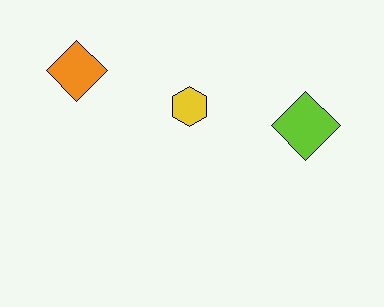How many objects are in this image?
There are 3 objects.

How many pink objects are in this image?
There are no pink objects.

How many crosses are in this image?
There are no crosses.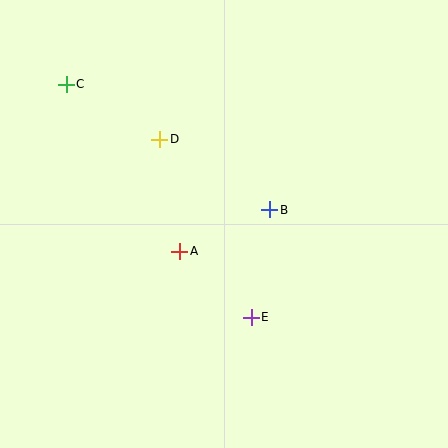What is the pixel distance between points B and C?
The distance between B and C is 239 pixels.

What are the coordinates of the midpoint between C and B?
The midpoint between C and B is at (168, 147).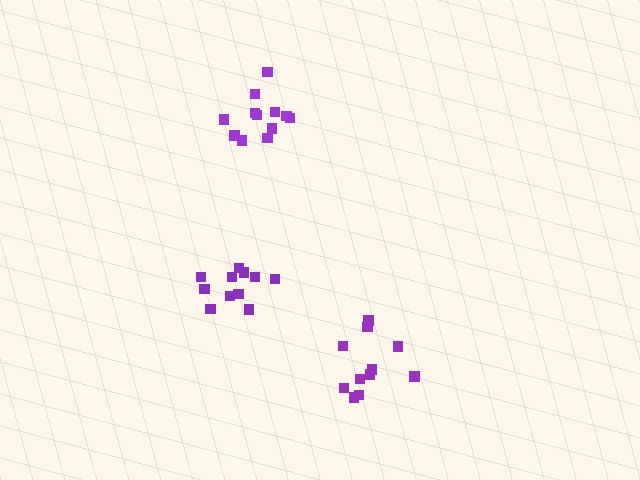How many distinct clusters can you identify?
There are 3 distinct clusters.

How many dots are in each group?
Group 1: 11 dots, Group 2: 11 dots, Group 3: 12 dots (34 total).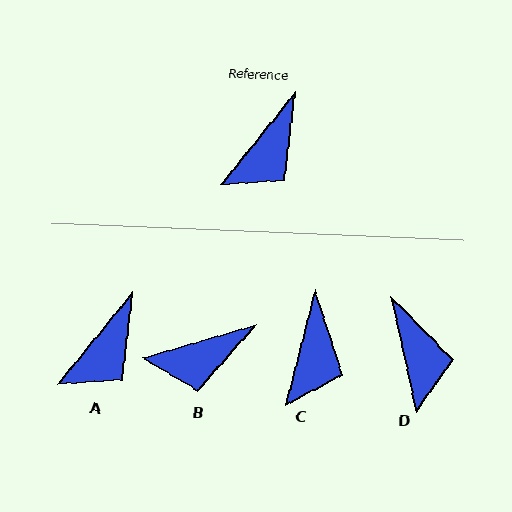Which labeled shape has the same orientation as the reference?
A.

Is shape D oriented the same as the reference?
No, it is off by about 51 degrees.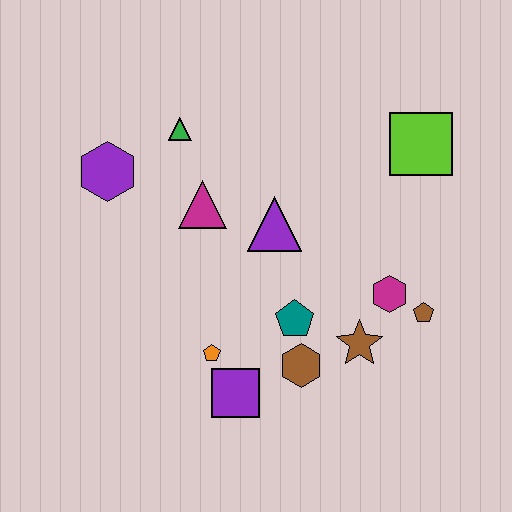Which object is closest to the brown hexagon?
The teal pentagon is closest to the brown hexagon.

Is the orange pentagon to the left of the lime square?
Yes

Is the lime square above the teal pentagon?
Yes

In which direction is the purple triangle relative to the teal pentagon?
The purple triangle is above the teal pentagon.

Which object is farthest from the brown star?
The purple hexagon is farthest from the brown star.